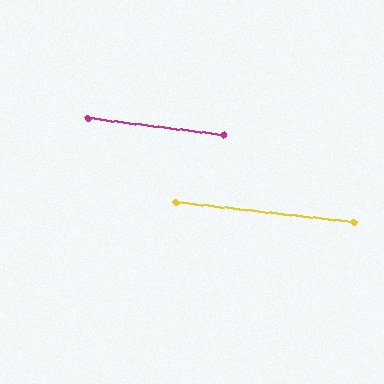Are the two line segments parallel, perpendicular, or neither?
Parallel — their directions differ by only 1.1°.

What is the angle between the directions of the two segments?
Approximately 1 degree.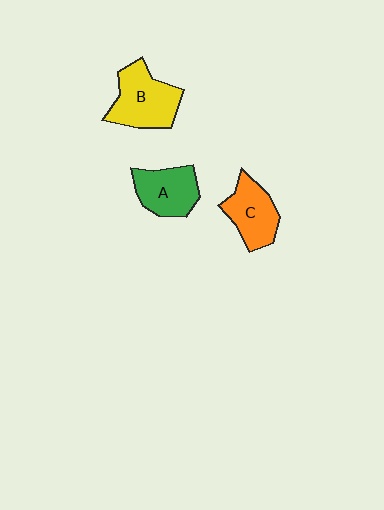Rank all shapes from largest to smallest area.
From largest to smallest: B (yellow), C (orange), A (green).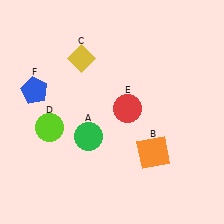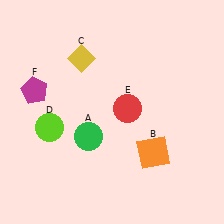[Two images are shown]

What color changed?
The pentagon (F) changed from blue in Image 1 to magenta in Image 2.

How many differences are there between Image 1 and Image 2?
There is 1 difference between the two images.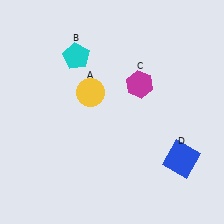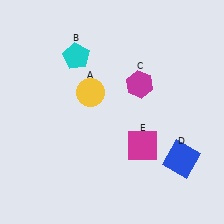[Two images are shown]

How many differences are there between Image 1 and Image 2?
There is 1 difference between the two images.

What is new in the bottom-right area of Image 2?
A magenta square (E) was added in the bottom-right area of Image 2.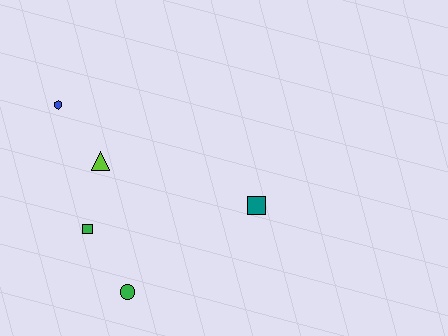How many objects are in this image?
There are 5 objects.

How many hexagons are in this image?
There is 1 hexagon.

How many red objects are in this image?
There are no red objects.